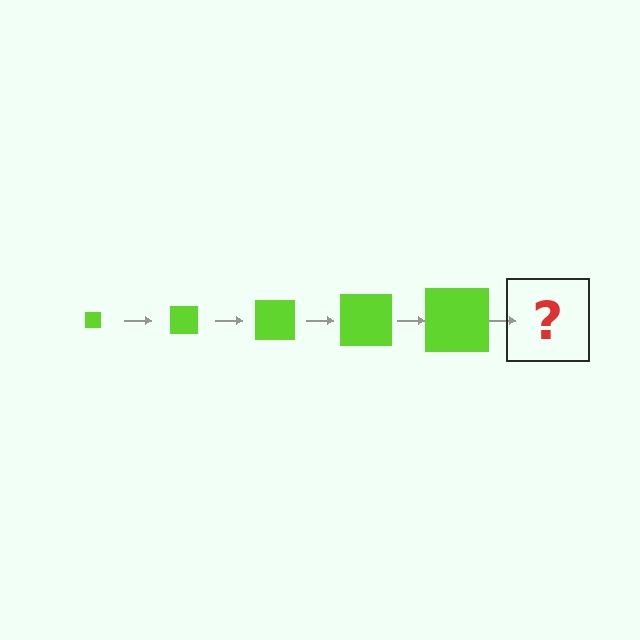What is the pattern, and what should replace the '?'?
The pattern is that the square gets progressively larger each step. The '?' should be a lime square, larger than the previous one.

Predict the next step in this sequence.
The next step is a lime square, larger than the previous one.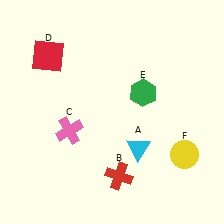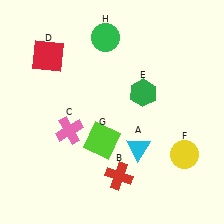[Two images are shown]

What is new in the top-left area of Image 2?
A green circle (H) was added in the top-left area of Image 2.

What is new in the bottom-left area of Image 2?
A lime square (G) was added in the bottom-left area of Image 2.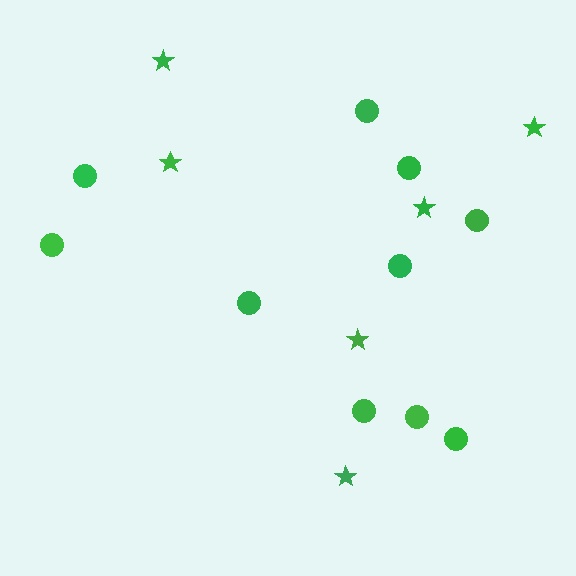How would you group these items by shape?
There are 2 groups: one group of stars (6) and one group of circles (10).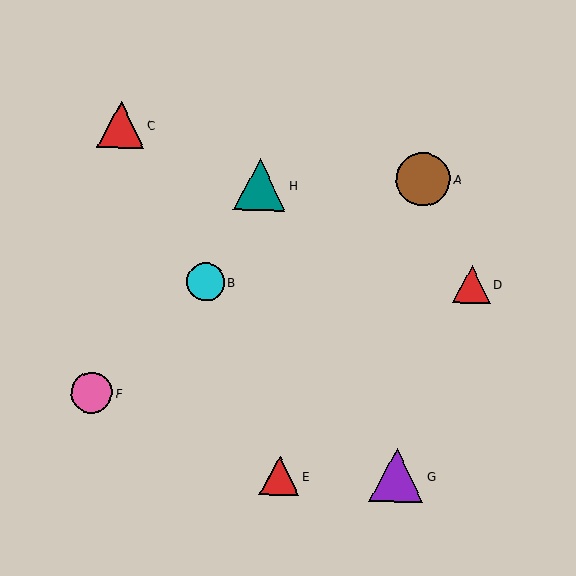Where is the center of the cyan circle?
The center of the cyan circle is at (205, 282).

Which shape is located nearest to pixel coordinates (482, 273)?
The red triangle (labeled D) at (471, 284) is nearest to that location.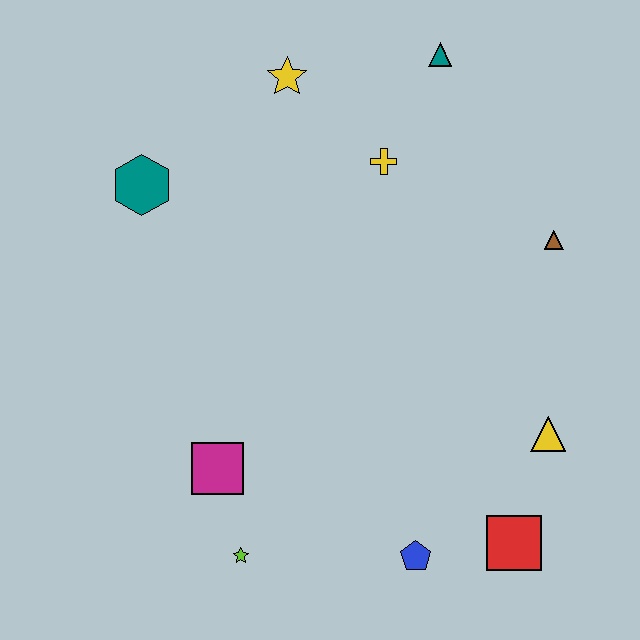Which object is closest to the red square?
The blue pentagon is closest to the red square.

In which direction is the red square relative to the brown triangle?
The red square is below the brown triangle.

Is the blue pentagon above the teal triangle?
No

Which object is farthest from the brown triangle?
The lime star is farthest from the brown triangle.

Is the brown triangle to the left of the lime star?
No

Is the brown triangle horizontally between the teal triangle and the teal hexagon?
No